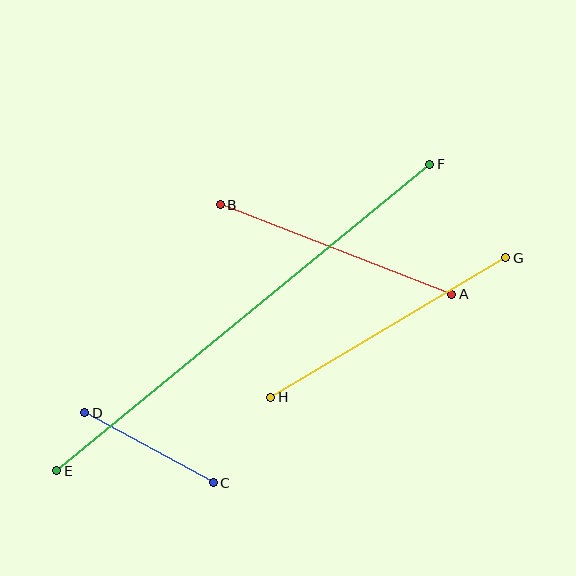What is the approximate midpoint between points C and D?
The midpoint is at approximately (149, 448) pixels.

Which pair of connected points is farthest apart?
Points E and F are farthest apart.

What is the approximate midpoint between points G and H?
The midpoint is at approximately (388, 328) pixels.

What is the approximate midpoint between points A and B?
The midpoint is at approximately (336, 249) pixels.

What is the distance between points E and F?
The distance is approximately 483 pixels.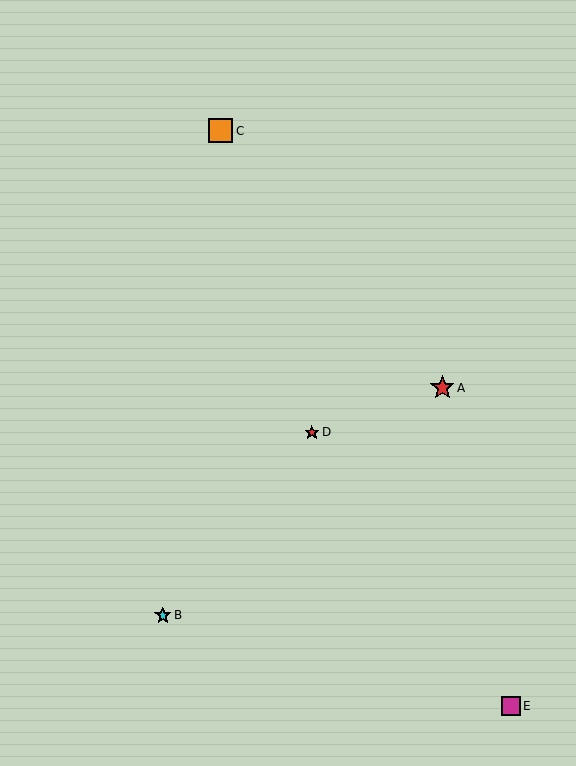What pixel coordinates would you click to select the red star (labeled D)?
Click at (312, 432) to select the red star D.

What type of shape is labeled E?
Shape E is a magenta square.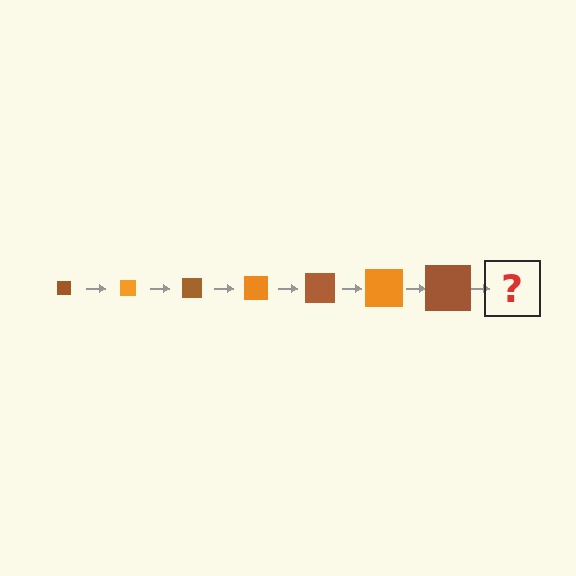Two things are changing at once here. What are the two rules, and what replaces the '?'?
The two rules are that the square grows larger each step and the color cycles through brown and orange. The '?' should be an orange square, larger than the previous one.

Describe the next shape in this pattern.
It should be an orange square, larger than the previous one.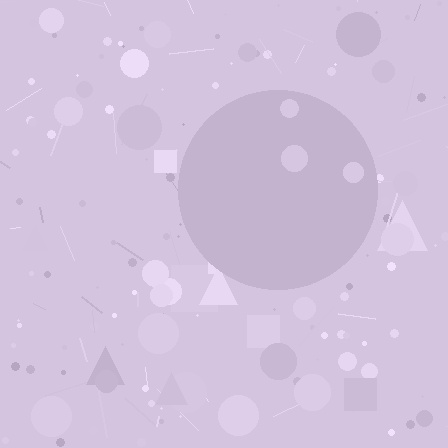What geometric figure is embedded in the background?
A circle is embedded in the background.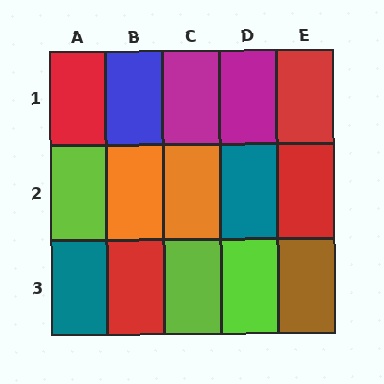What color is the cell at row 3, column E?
Brown.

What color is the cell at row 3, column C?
Lime.